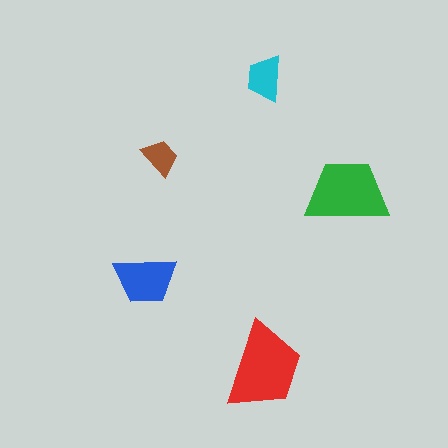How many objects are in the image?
There are 5 objects in the image.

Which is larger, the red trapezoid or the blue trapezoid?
The red one.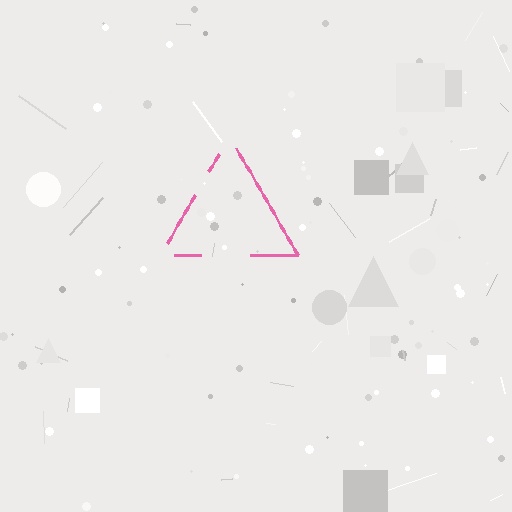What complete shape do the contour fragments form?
The contour fragments form a triangle.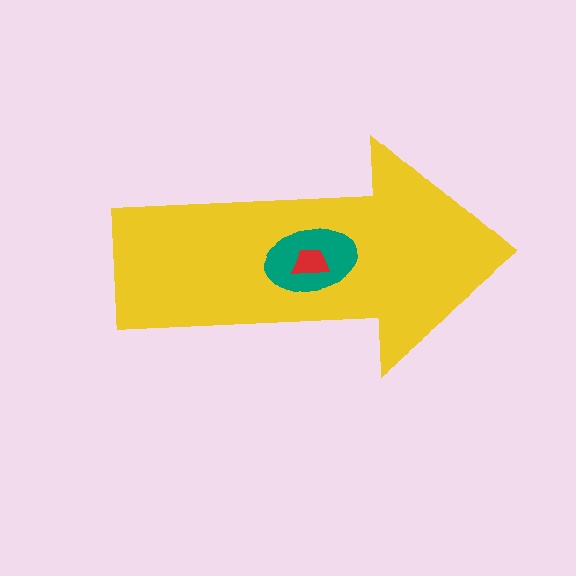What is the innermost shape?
The red trapezoid.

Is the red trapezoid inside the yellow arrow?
Yes.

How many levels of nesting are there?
3.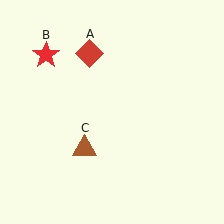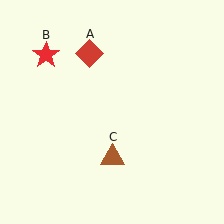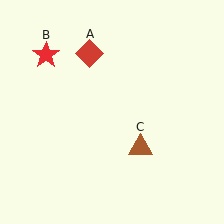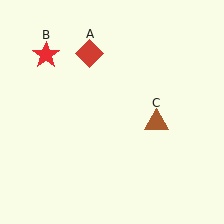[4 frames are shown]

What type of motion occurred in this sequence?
The brown triangle (object C) rotated counterclockwise around the center of the scene.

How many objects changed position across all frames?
1 object changed position: brown triangle (object C).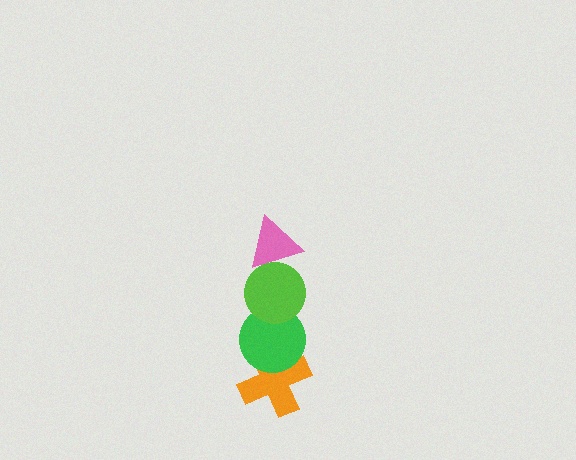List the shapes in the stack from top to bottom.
From top to bottom: the pink triangle, the lime circle, the green circle, the orange cross.